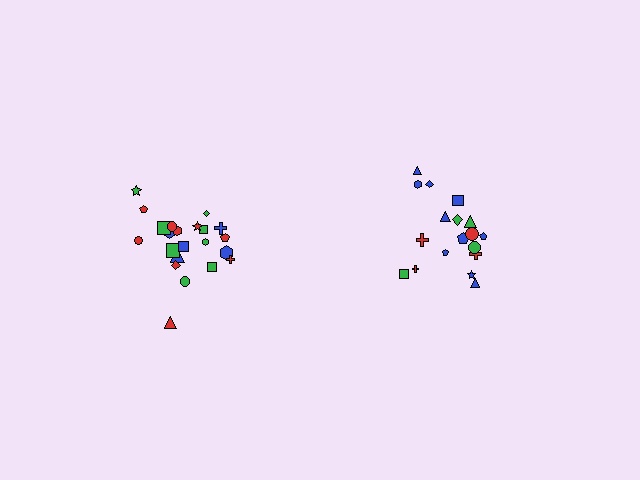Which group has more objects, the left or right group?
The left group.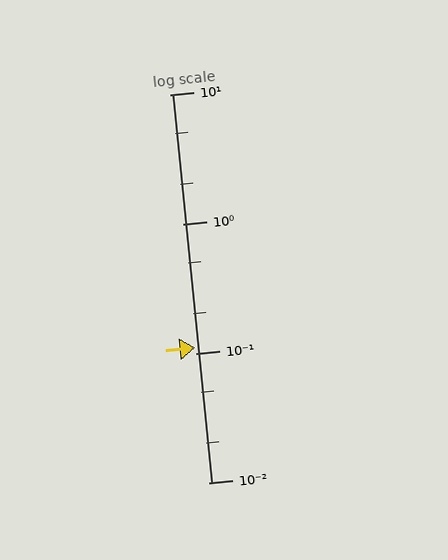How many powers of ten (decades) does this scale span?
The scale spans 3 decades, from 0.01 to 10.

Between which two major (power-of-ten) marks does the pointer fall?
The pointer is between 0.1 and 1.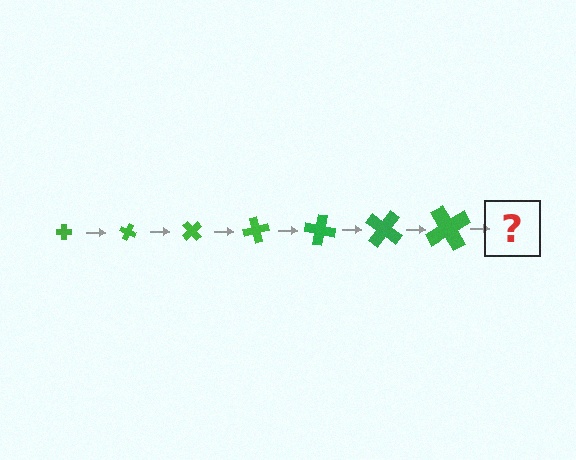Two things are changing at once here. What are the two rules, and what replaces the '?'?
The two rules are that the cross grows larger each step and it rotates 25 degrees each step. The '?' should be a cross, larger than the previous one and rotated 175 degrees from the start.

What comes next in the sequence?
The next element should be a cross, larger than the previous one and rotated 175 degrees from the start.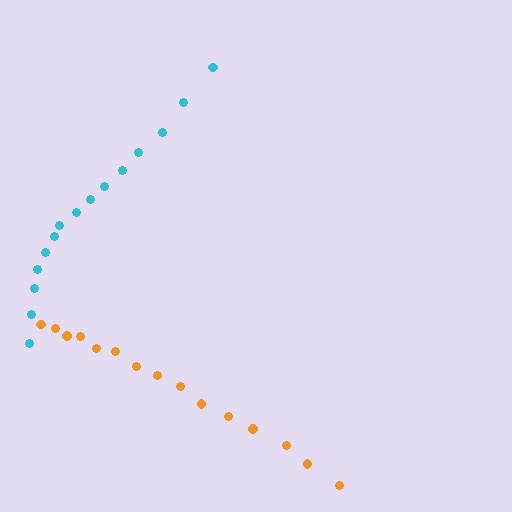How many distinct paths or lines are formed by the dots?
There are 2 distinct paths.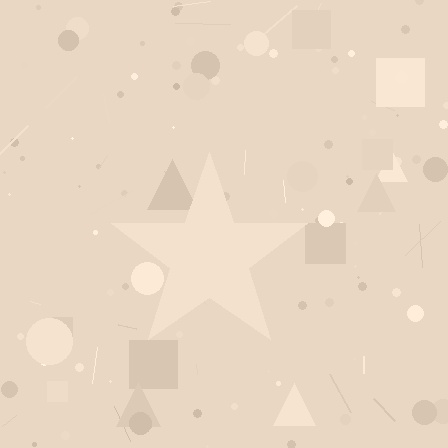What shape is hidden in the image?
A star is hidden in the image.